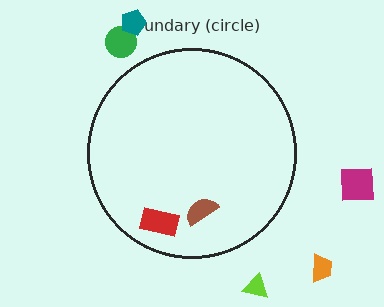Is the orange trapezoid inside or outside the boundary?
Outside.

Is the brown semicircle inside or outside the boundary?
Inside.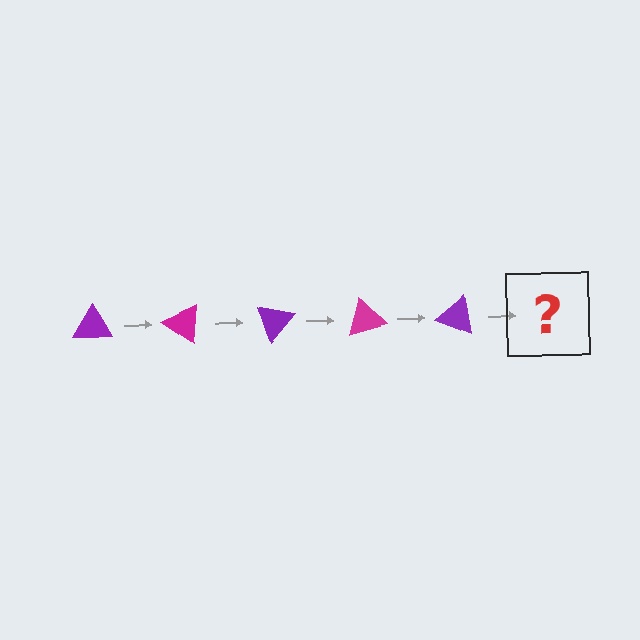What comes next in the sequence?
The next element should be a magenta triangle, rotated 175 degrees from the start.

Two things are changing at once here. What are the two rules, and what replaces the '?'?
The two rules are that it rotates 35 degrees each step and the color cycles through purple and magenta. The '?' should be a magenta triangle, rotated 175 degrees from the start.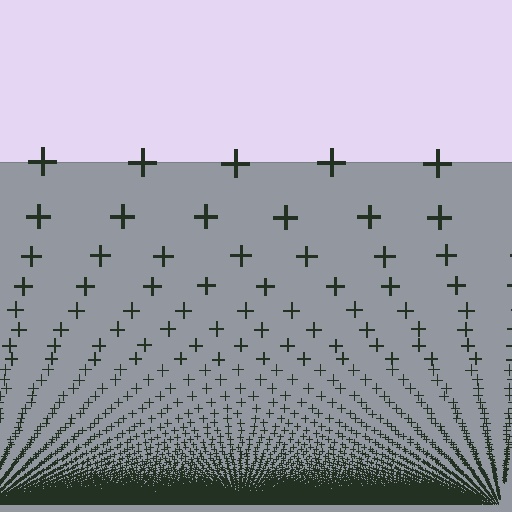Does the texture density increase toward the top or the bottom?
Density increases toward the bottom.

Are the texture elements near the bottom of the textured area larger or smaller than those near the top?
Smaller. The gradient is inverted — elements near the bottom are smaller and denser.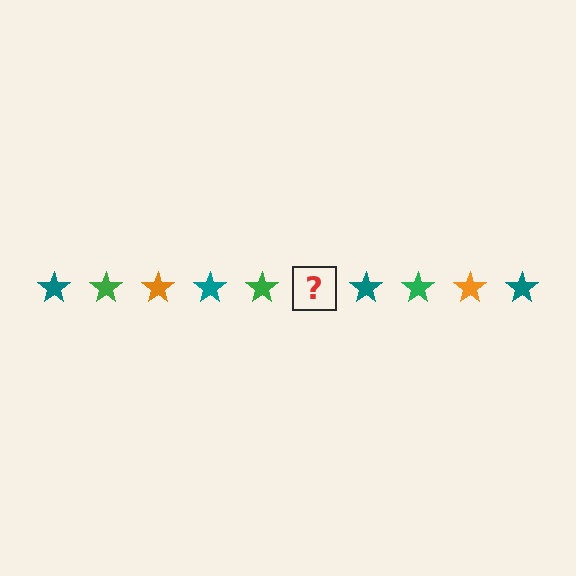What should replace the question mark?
The question mark should be replaced with an orange star.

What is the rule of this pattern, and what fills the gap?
The rule is that the pattern cycles through teal, green, orange stars. The gap should be filled with an orange star.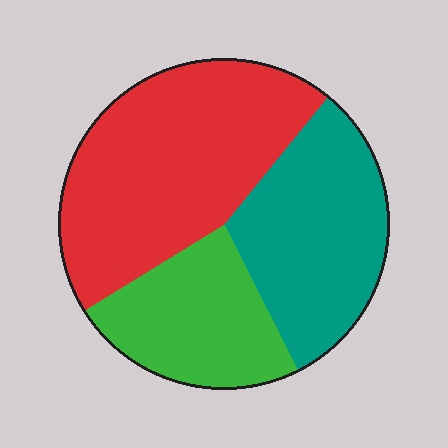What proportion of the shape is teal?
Teal takes up between a sixth and a third of the shape.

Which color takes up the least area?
Green, at roughly 25%.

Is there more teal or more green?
Teal.